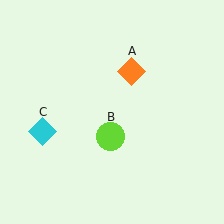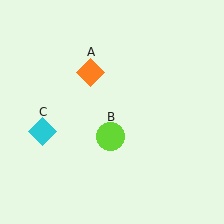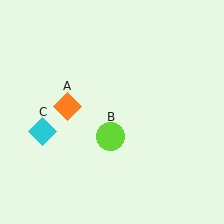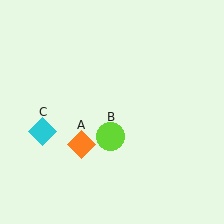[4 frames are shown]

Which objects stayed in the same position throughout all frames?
Lime circle (object B) and cyan diamond (object C) remained stationary.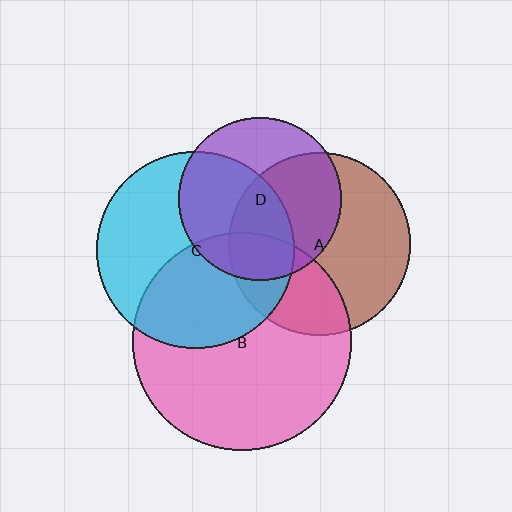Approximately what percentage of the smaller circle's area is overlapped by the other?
Approximately 20%.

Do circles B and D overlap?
Yes.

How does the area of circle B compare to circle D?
Approximately 1.8 times.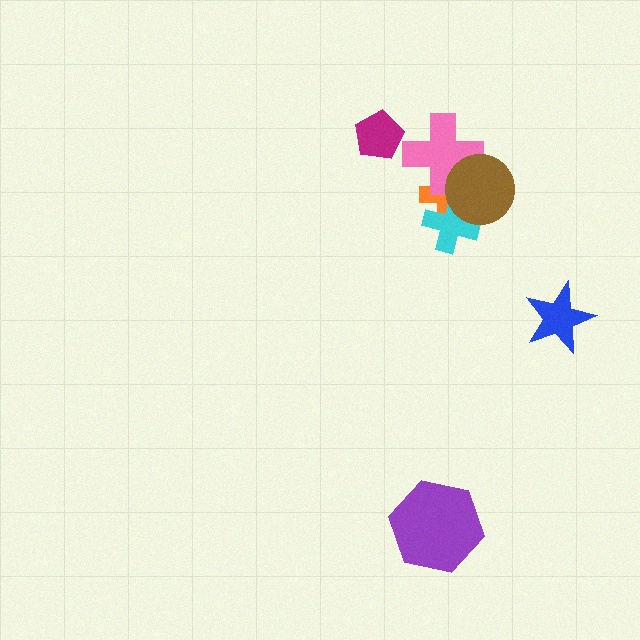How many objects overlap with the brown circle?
3 objects overlap with the brown circle.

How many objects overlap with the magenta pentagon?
0 objects overlap with the magenta pentagon.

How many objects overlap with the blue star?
0 objects overlap with the blue star.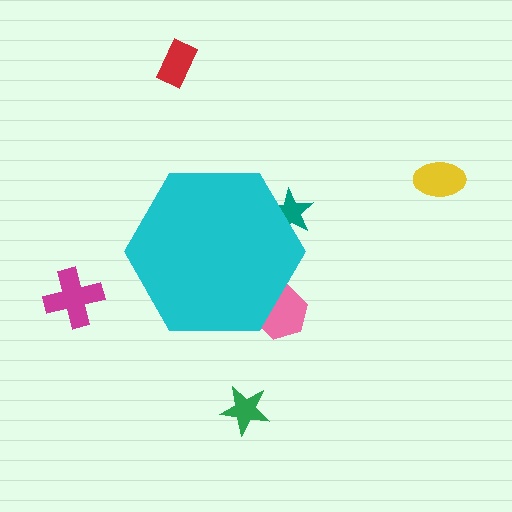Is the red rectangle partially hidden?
No, the red rectangle is fully visible.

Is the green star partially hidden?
No, the green star is fully visible.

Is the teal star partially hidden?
Yes, the teal star is partially hidden behind the cyan hexagon.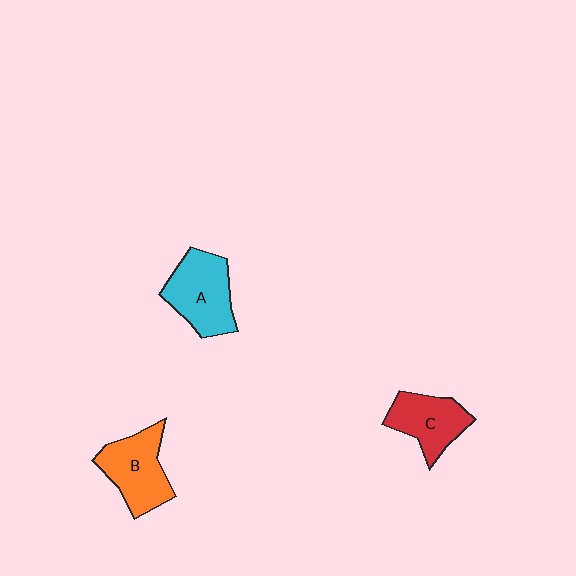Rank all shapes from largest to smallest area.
From largest to smallest: A (cyan), B (orange), C (red).